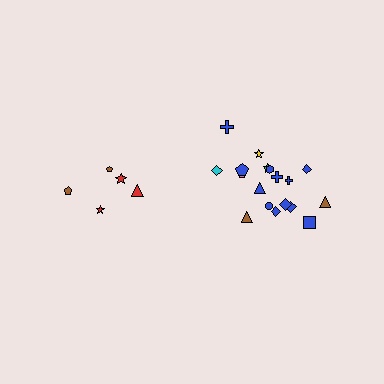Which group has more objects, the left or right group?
The right group.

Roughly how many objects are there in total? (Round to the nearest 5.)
Roughly 25 objects in total.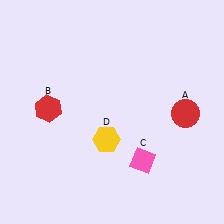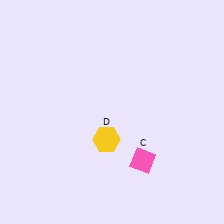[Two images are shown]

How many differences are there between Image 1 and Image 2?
There are 2 differences between the two images.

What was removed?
The red hexagon (B), the red circle (A) were removed in Image 2.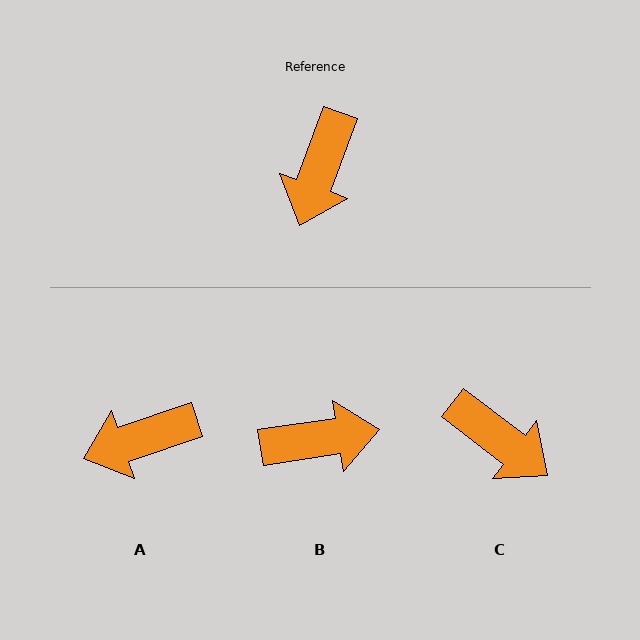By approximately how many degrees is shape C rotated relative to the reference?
Approximately 73 degrees counter-clockwise.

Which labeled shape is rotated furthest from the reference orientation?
B, about 119 degrees away.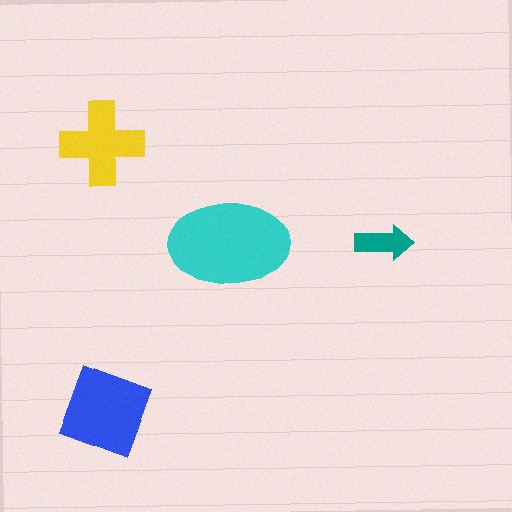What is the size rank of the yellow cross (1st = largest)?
3rd.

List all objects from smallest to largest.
The teal arrow, the yellow cross, the blue square, the cyan ellipse.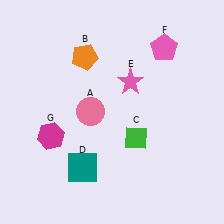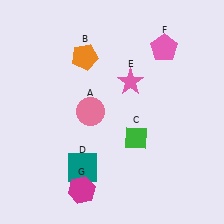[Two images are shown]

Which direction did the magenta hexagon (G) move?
The magenta hexagon (G) moved down.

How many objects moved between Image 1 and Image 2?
1 object moved between the two images.